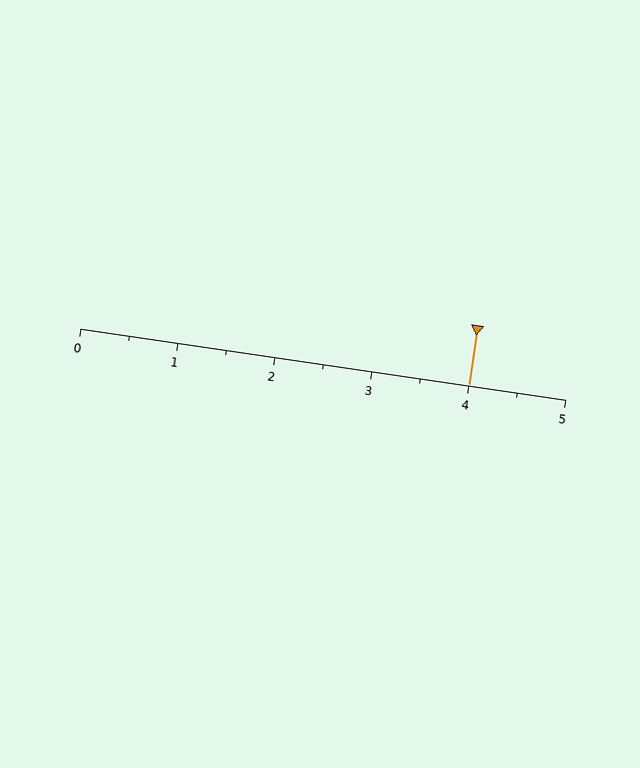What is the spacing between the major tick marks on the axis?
The major ticks are spaced 1 apart.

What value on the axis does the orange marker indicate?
The marker indicates approximately 4.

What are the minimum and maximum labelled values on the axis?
The axis runs from 0 to 5.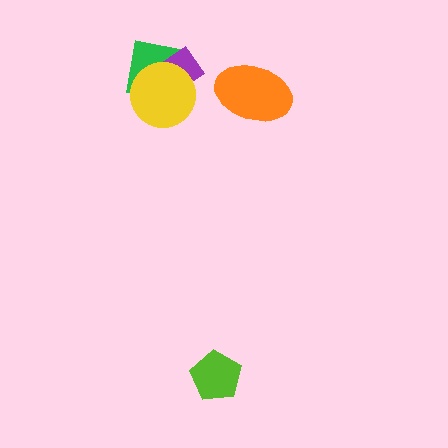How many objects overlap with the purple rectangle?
2 objects overlap with the purple rectangle.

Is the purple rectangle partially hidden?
Yes, it is partially covered by another shape.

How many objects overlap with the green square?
2 objects overlap with the green square.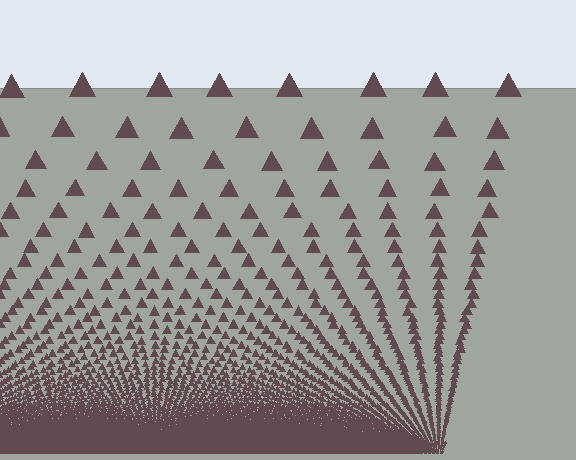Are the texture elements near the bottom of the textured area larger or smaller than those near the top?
Smaller. The gradient is inverted — elements near the bottom are smaller and denser.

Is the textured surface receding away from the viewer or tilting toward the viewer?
The surface appears to tilt toward the viewer. Texture elements get larger and sparser toward the top.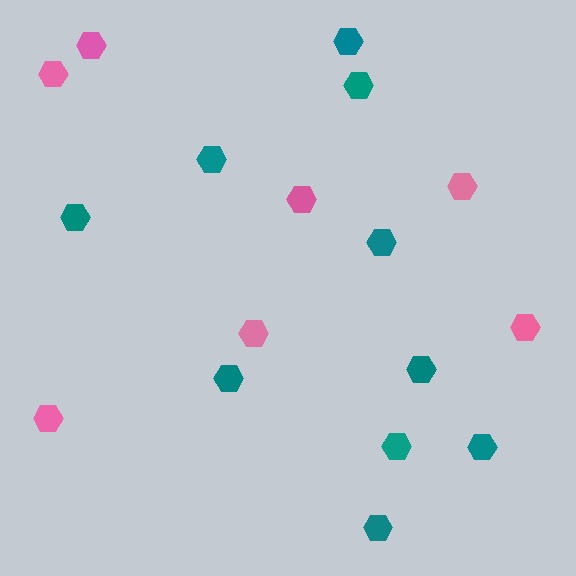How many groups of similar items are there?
There are 2 groups: one group of pink hexagons (7) and one group of teal hexagons (10).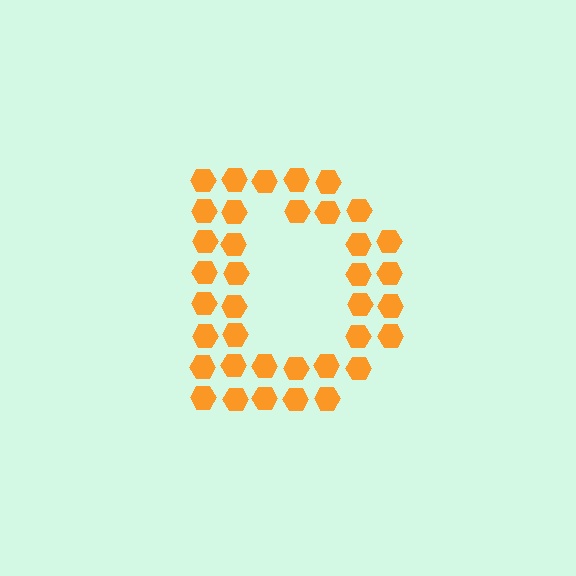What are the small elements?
The small elements are hexagons.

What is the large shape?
The large shape is the letter D.